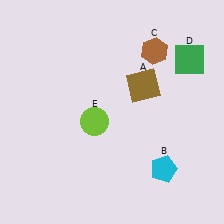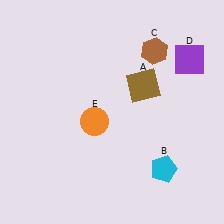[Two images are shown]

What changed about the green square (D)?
In Image 1, D is green. In Image 2, it changed to purple.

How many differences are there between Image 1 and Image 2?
There are 2 differences between the two images.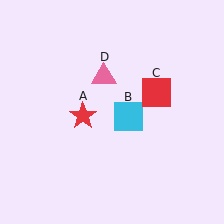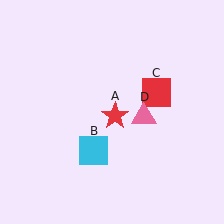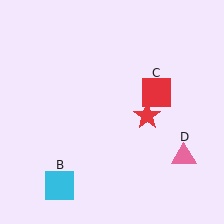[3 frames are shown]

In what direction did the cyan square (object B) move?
The cyan square (object B) moved down and to the left.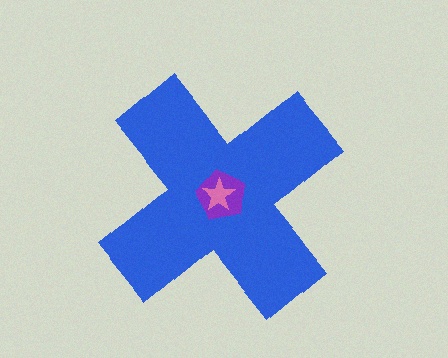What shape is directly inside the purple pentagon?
The pink star.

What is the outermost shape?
The blue cross.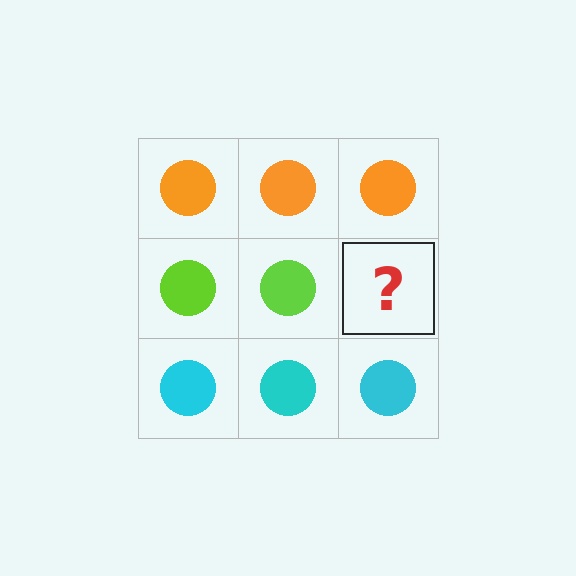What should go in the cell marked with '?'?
The missing cell should contain a lime circle.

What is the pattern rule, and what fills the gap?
The rule is that each row has a consistent color. The gap should be filled with a lime circle.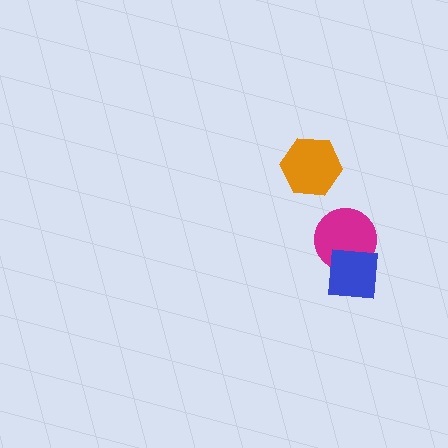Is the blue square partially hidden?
No, no other shape covers it.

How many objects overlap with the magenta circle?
1 object overlaps with the magenta circle.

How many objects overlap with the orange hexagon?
0 objects overlap with the orange hexagon.